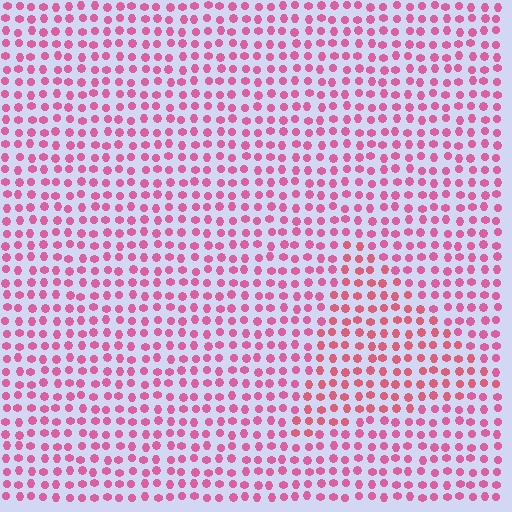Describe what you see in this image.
The image is filled with small pink elements in a uniform arrangement. A triangle-shaped region is visible where the elements are tinted to a slightly different hue, forming a subtle color boundary.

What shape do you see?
I see a triangle.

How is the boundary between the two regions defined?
The boundary is defined purely by a slight shift in hue (about 18 degrees). Spacing, size, and orientation are identical on both sides.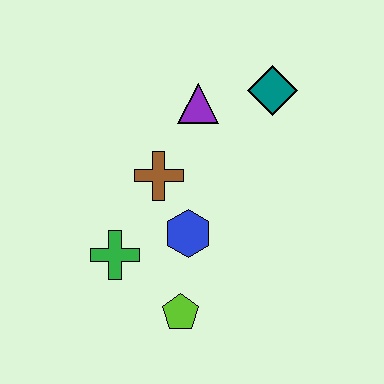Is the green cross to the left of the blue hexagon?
Yes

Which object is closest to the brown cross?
The blue hexagon is closest to the brown cross.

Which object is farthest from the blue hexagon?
The teal diamond is farthest from the blue hexagon.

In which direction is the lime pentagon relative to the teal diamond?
The lime pentagon is below the teal diamond.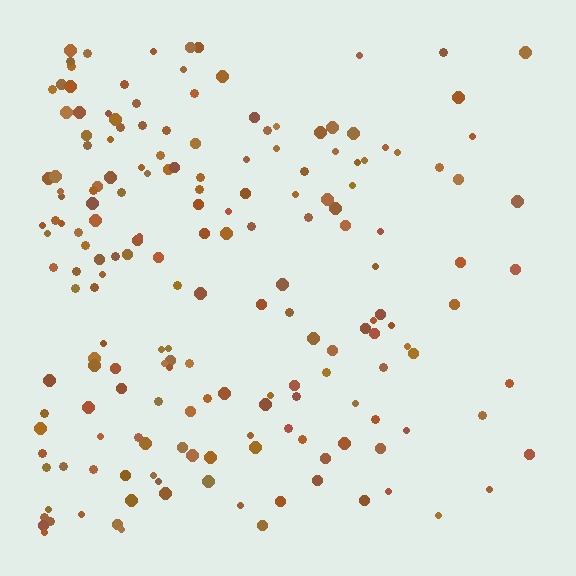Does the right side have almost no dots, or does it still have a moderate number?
Still a moderate number, just noticeably fewer than the left.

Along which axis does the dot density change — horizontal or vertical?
Horizontal.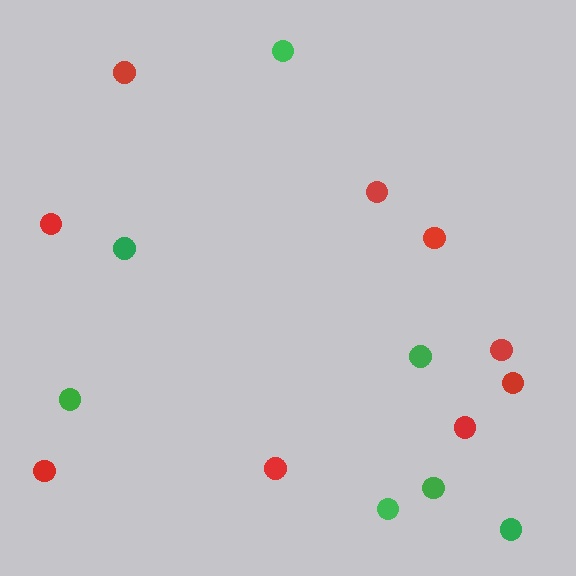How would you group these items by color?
There are 2 groups: one group of green circles (7) and one group of red circles (9).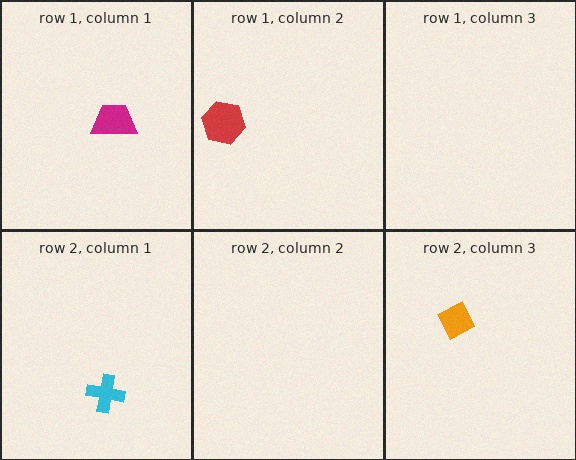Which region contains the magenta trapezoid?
The row 1, column 1 region.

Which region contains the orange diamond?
The row 2, column 3 region.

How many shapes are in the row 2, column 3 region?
1.